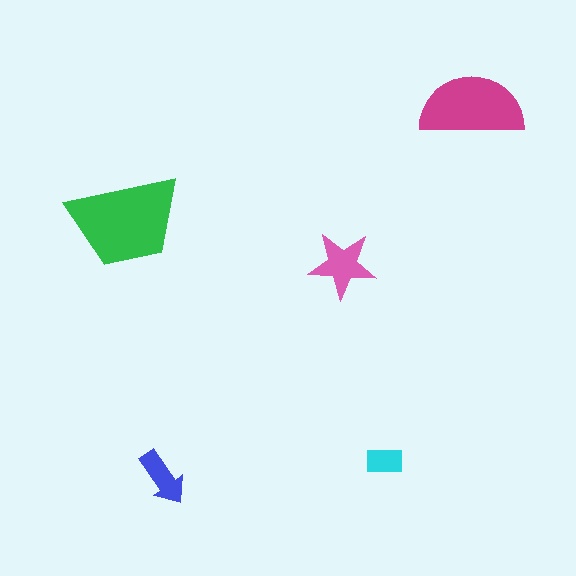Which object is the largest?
The green trapezoid.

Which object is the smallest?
The cyan rectangle.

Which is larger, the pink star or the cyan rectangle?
The pink star.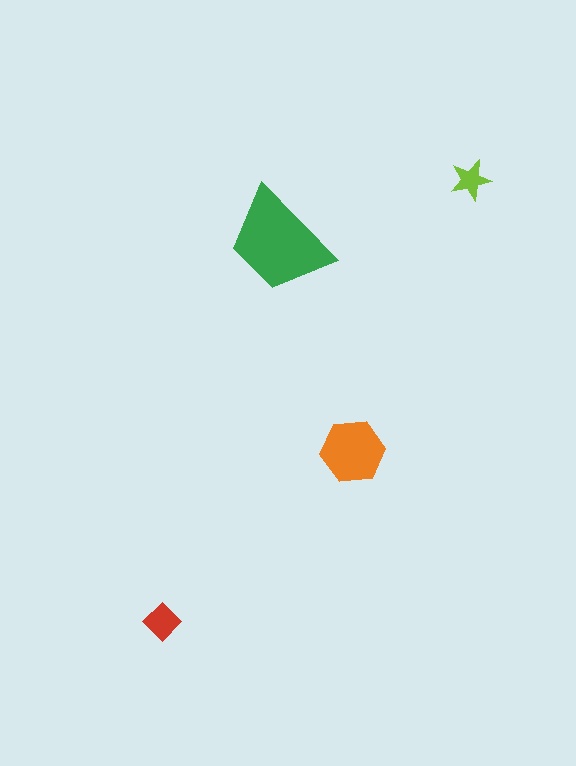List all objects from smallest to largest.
The lime star, the red diamond, the orange hexagon, the green trapezoid.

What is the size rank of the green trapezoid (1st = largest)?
1st.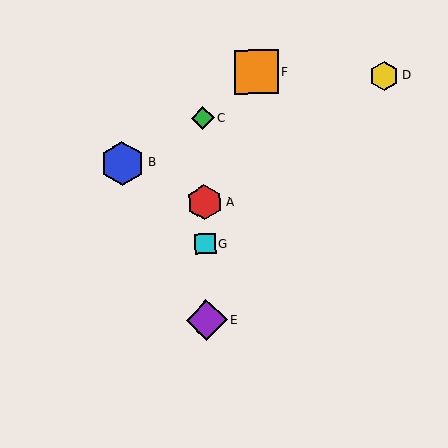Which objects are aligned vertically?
Objects A, C, E, G are aligned vertically.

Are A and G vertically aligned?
Yes, both are at x≈205.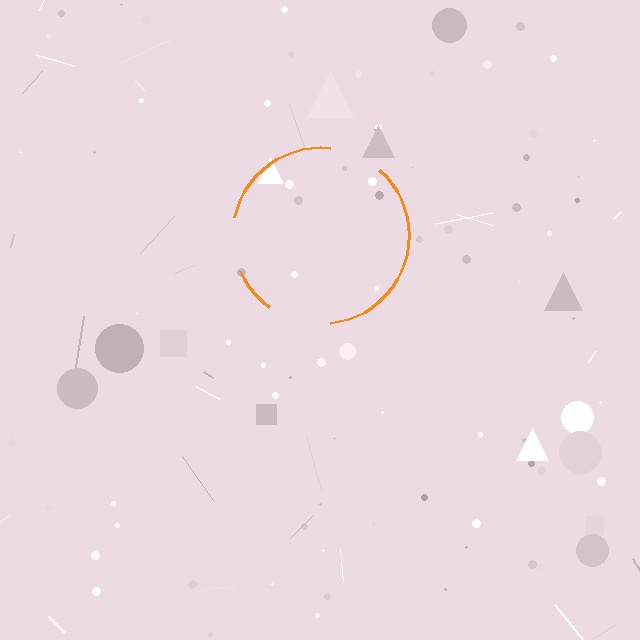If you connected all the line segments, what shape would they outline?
They would outline a circle.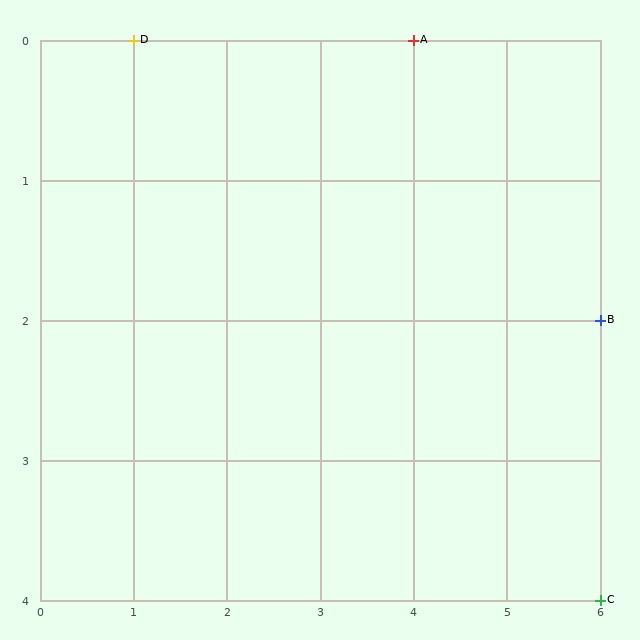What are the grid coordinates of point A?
Point A is at grid coordinates (4, 0).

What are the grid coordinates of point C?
Point C is at grid coordinates (6, 4).